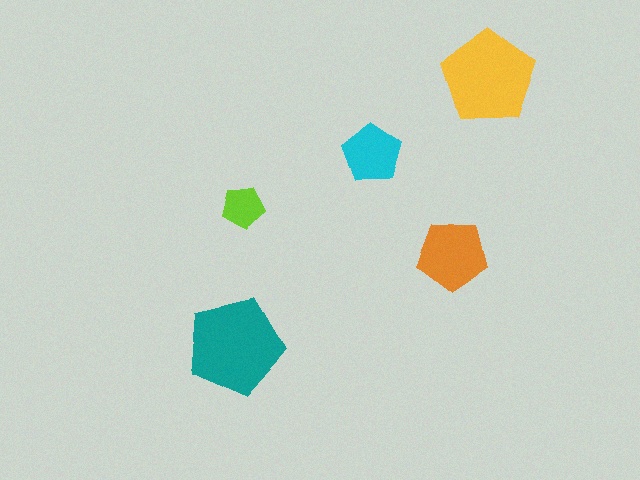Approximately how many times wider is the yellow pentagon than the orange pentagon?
About 1.5 times wider.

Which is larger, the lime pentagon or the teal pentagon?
The teal one.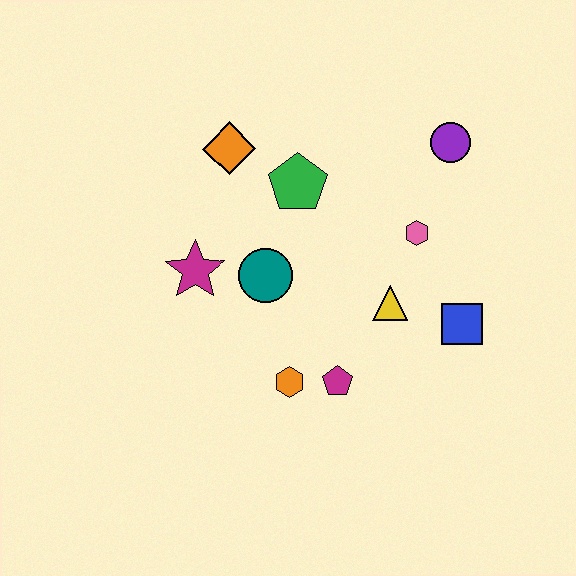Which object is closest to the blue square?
The yellow triangle is closest to the blue square.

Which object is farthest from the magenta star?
The purple circle is farthest from the magenta star.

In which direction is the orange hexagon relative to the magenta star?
The orange hexagon is below the magenta star.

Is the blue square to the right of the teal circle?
Yes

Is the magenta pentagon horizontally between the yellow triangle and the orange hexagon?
Yes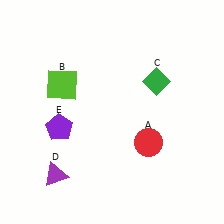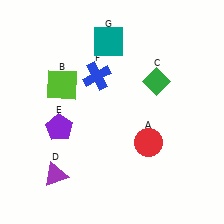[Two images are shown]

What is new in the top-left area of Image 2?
A blue cross (F) was added in the top-left area of Image 2.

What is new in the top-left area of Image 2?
A teal square (G) was added in the top-left area of Image 2.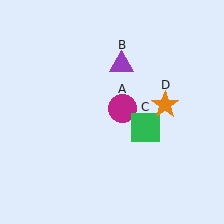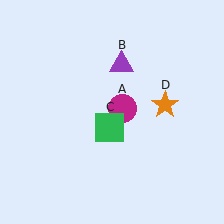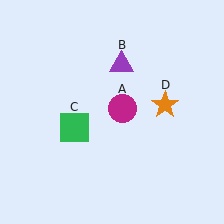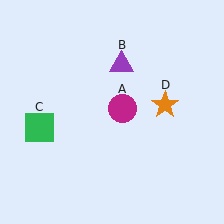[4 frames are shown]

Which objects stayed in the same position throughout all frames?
Magenta circle (object A) and purple triangle (object B) and orange star (object D) remained stationary.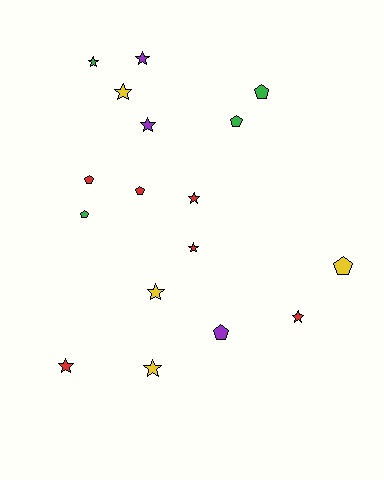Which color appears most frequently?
Red, with 6 objects.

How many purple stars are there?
There are 2 purple stars.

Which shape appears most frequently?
Star, with 10 objects.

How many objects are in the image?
There are 17 objects.